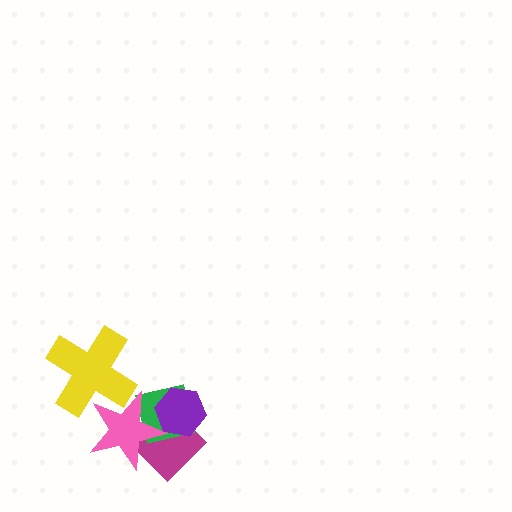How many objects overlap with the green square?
3 objects overlap with the green square.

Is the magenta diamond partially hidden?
Yes, it is partially covered by another shape.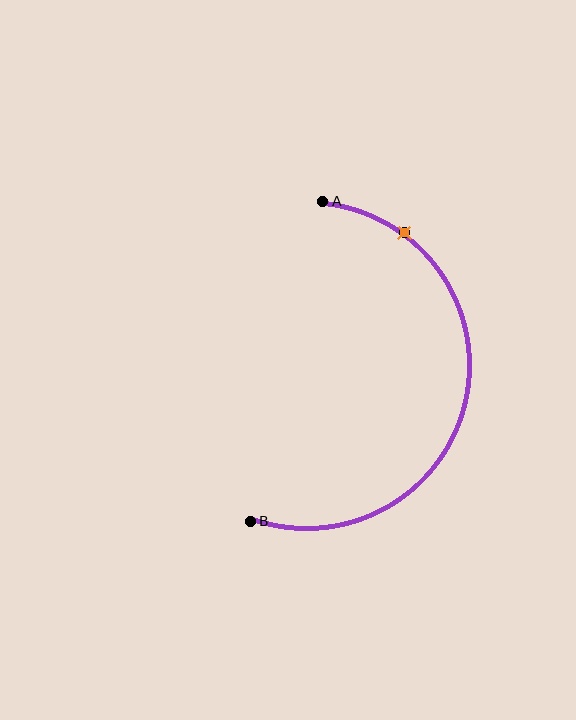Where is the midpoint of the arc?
The arc midpoint is the point on the curve farthest from the straight line joining A and B. It sits to the right of that line.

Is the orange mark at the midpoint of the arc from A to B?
No. The orange mark lies on the arc but is closer to endpoint A. The arc midpoint would be at the point on the curve equidistant along the arc from both A and B.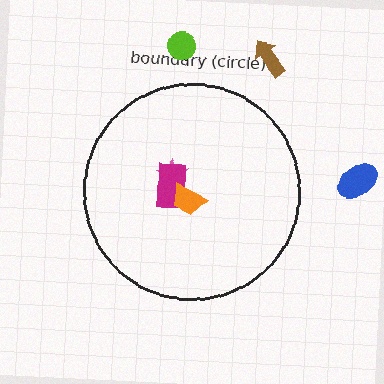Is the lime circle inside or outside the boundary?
Outside.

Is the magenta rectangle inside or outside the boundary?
Inside.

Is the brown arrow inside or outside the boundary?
Outside.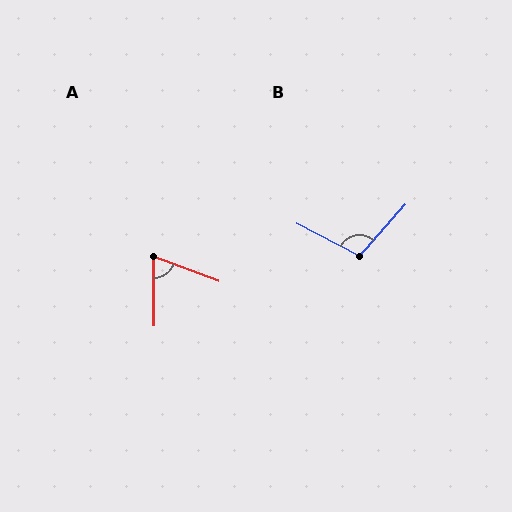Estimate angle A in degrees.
Approximately 69 degrees.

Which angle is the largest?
B, at approximately 104 degrees.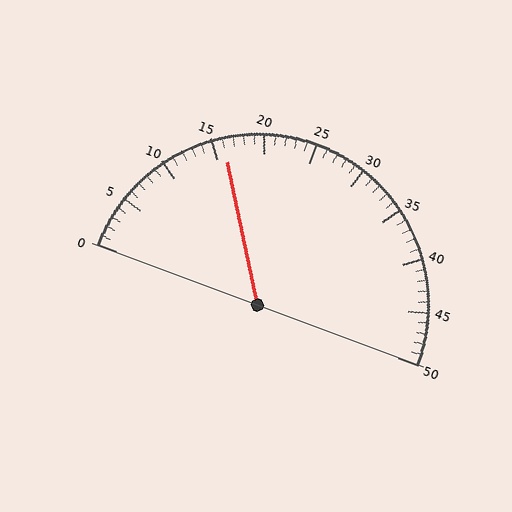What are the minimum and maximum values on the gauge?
The gauge ranges from 0 to 50.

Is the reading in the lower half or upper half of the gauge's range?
The reading is in the lower half of the range (0 to 50).